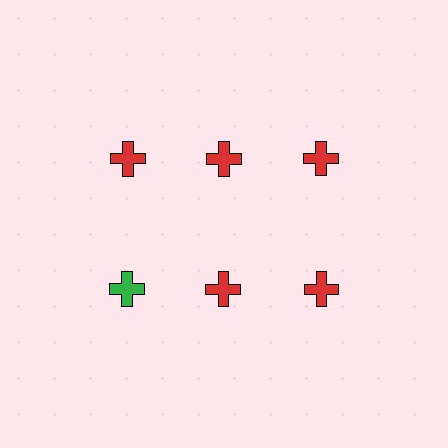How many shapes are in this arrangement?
There are 6 shapes arranged in a grid pattern.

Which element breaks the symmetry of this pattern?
The green cross in the second row, leftmost column breaks the symmetry. All other shapes are red crosses.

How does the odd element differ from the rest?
It has a different color: green instead of red.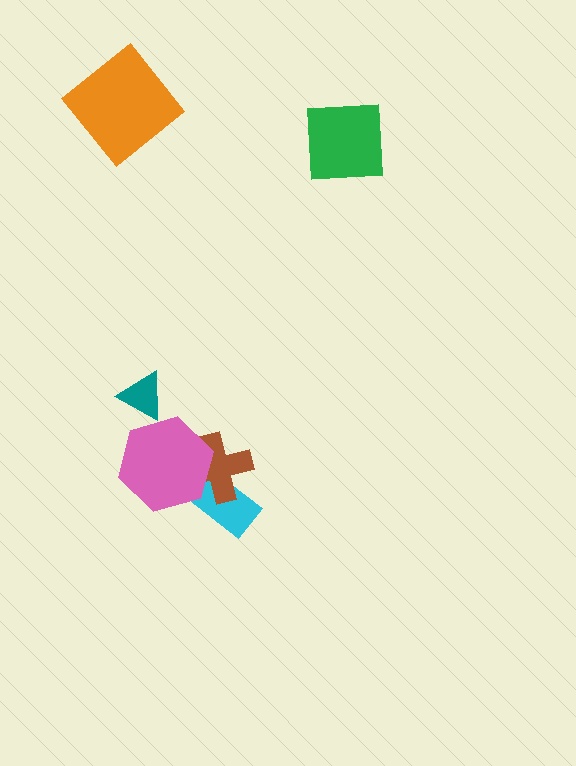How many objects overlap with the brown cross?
2 objects overlap with the brown cross.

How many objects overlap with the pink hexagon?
2 objects overlap with the pink hexagon.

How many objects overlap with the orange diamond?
0 objects overlap with the orange diamond.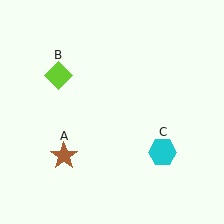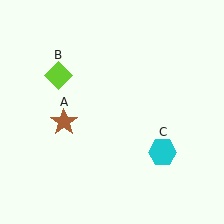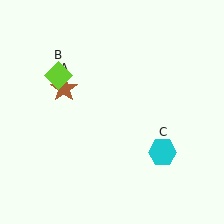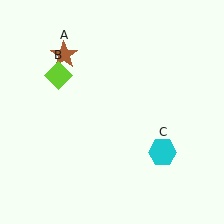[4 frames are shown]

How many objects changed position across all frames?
1 object changed position: brown star (object A).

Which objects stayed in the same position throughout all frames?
Lime diamond (object B) and cyan hexagon (object C) remained stationary.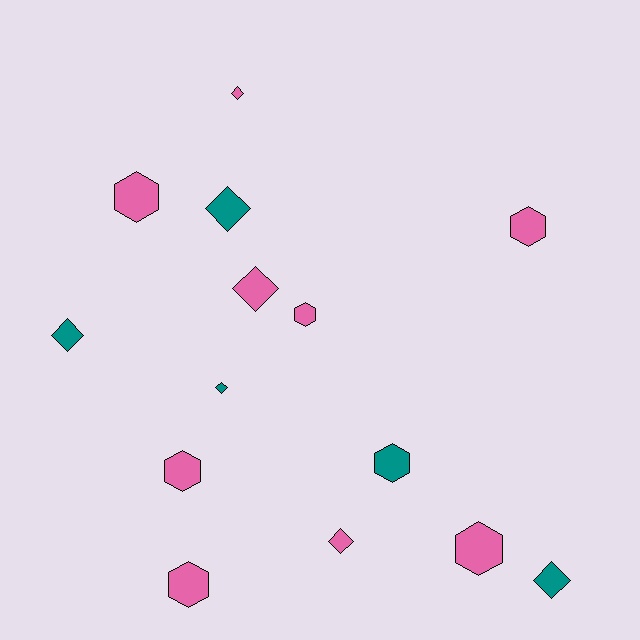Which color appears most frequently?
Pink, with 9 objects.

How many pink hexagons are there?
There are 6 pink hexagons.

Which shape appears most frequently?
Hexagon, with 7 objects.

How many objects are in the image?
There are 14 objects.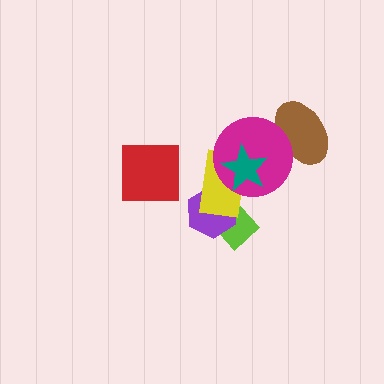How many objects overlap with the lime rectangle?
2 objects overlap with the lime rectangle.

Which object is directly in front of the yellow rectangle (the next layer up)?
The magenta circle is directly in front of the yellow rectangle.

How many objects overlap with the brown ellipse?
1 object overlaps with the brown ellipse.